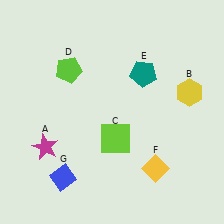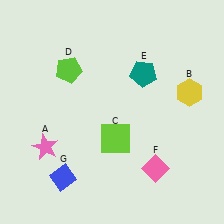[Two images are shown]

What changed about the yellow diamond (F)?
In Image 1, F is yellow. In Image 2, it changed to pink.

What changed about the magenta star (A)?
In Image 1, A is magenta. In Image 2, it changed to pink.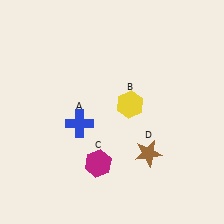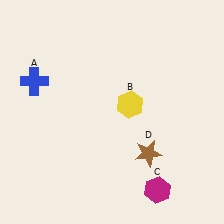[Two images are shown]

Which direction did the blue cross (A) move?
The blue cross (A) moved left.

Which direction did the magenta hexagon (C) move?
The magenta hexagon (C) moved right.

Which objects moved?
The objects that moved are: the blue cross (A), the magenta hexagon (C).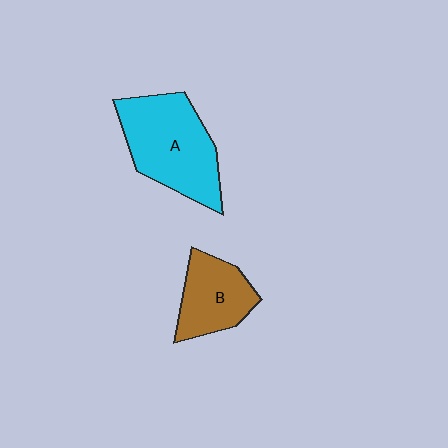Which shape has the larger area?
Shape A (cyan).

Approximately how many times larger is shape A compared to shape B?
Approximately 1.6 times.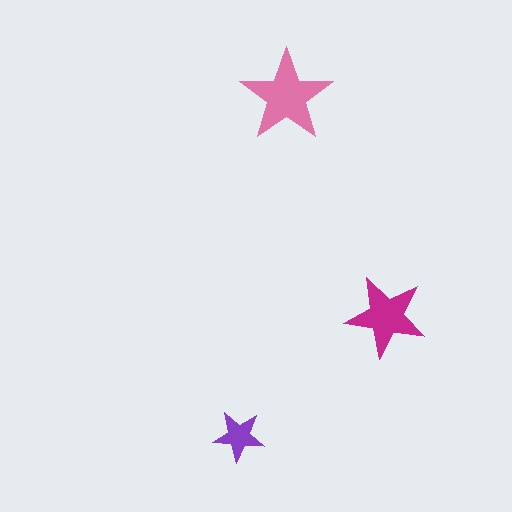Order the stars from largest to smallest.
the pink one, the magenta one, the purple one.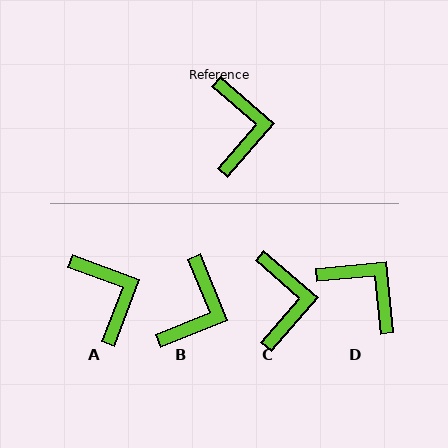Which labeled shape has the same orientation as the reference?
C.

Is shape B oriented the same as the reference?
No, it is off by about 27 degrees.